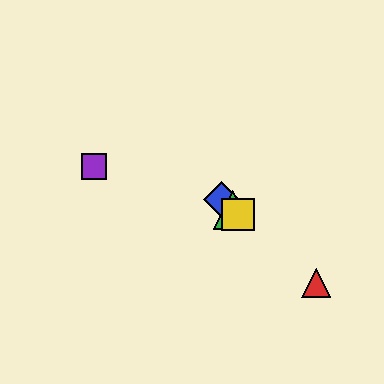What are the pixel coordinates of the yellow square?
The yellow square is at (238, 215).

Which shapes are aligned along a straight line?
The red triangle, the blue diamond, the green triangle, the yellow square are aligned along a straight line.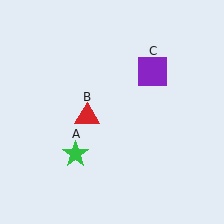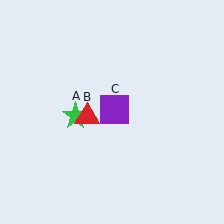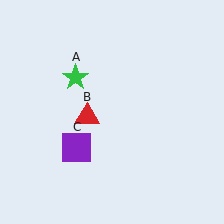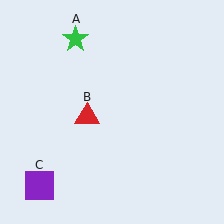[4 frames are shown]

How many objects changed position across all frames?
2 objects changed position: green star (object A), purple square (object C).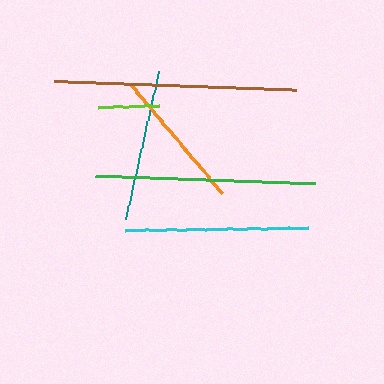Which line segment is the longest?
The brown line is the longest at approximately 243 pixels.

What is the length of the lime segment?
The lime segment is approximately 61 pixels long.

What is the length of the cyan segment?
The cyan segment is approximately 183 pixels long.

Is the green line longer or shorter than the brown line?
The brown line is longer than the green line.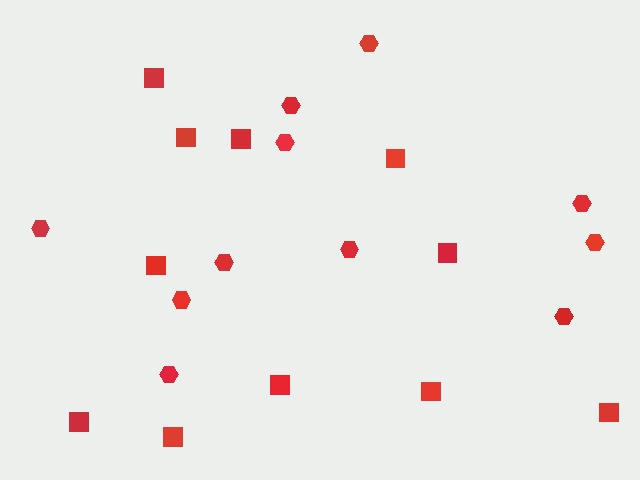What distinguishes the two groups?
There are 2 groups: one group of hexagons (11) and one group of squares (11).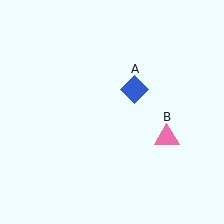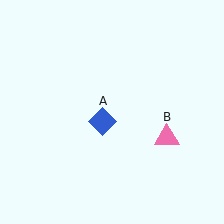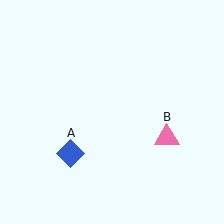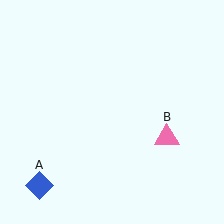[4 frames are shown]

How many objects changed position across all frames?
1 object changed position: blue diamond (object A).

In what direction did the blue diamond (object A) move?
The blue diamond (object A) moved down and to the left.